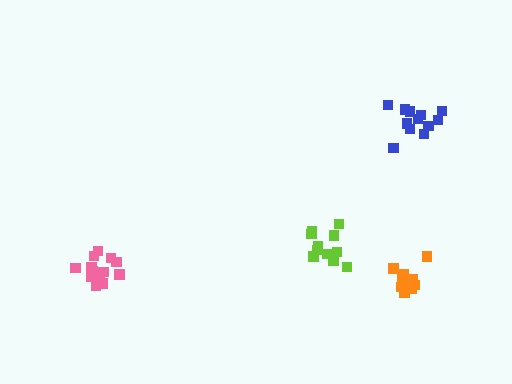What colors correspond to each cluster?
The clusters are colored: pink, blue, lime, orange.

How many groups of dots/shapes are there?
There are 4 groups.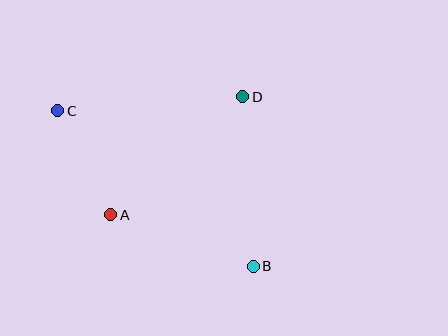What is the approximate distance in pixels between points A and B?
The distance between A and B is approximately 151 pixels.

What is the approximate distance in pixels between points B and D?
The distance between B and D is approximately 170 pixels.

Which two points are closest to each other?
Points A and C are closest to each other.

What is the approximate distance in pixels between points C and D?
The distance between C and D is approximately 186 pixels.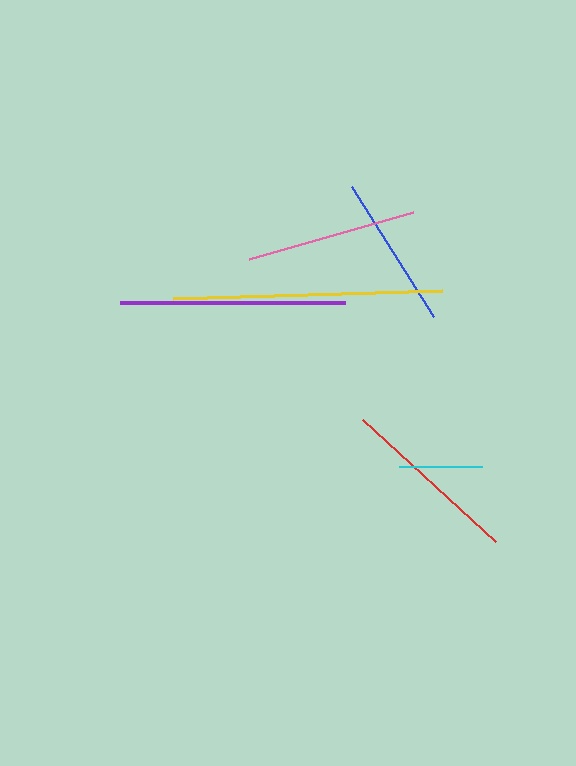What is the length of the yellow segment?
The yellow segment is approximately 269 pixels long.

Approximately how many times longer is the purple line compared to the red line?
The purple line is approximately 1.2 times the length of the red line.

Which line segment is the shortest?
The cyan line is the shortest at approximately 82 pixels.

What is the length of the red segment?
The red segment is approximately 181 pixels long.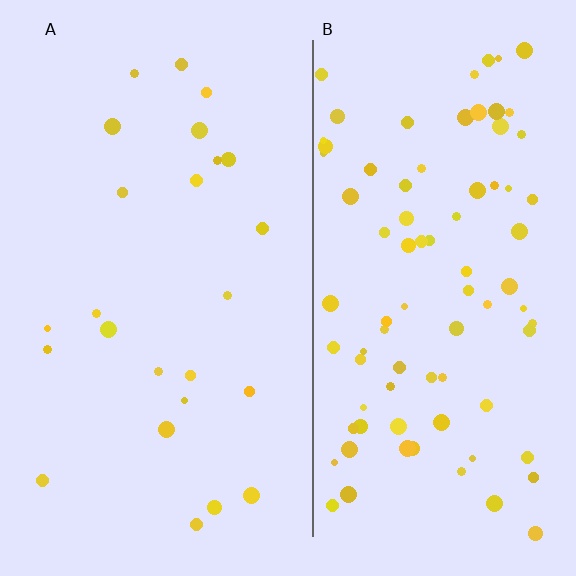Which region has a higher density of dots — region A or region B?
B (the right).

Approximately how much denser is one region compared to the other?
Approximately 3.5× — region B over region A.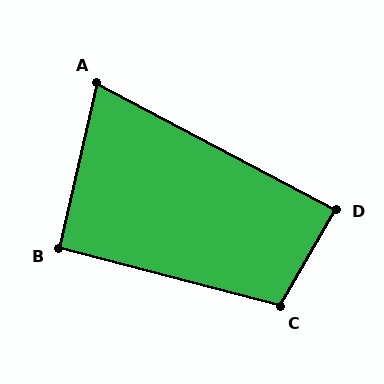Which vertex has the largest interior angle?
C, at approximately 105 degrees.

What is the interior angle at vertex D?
Approximately 88 degrees (approximately right).